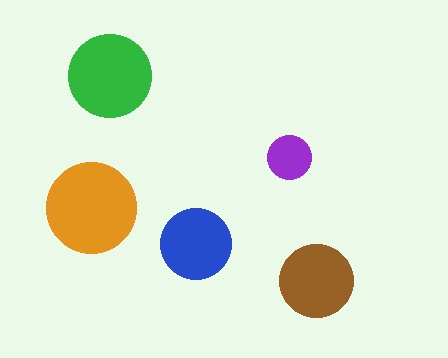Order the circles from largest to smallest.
the orange one, the green one, the brown one, the blue one, the purple one.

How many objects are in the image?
There are 5 objects in the image.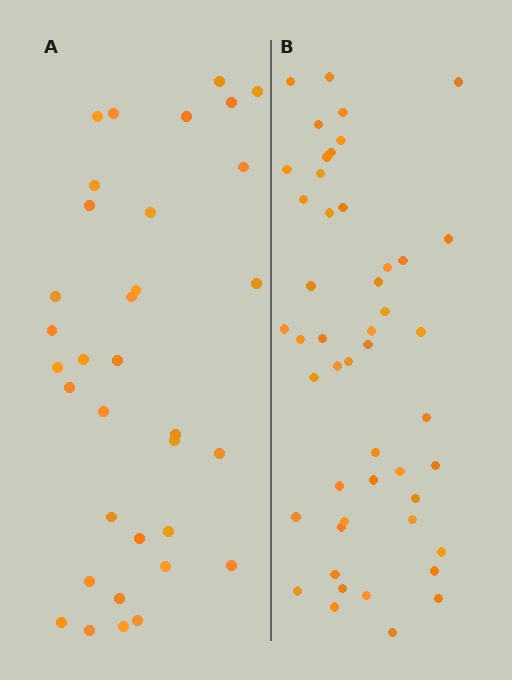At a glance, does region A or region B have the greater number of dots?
Region B (the right region) has more dots.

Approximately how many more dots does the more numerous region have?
Region B has approximately 15 more dots than region A.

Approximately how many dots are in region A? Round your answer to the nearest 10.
About 30 dots. (The exact count is 34, which rounds to 30.)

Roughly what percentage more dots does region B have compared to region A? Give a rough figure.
About 40% more.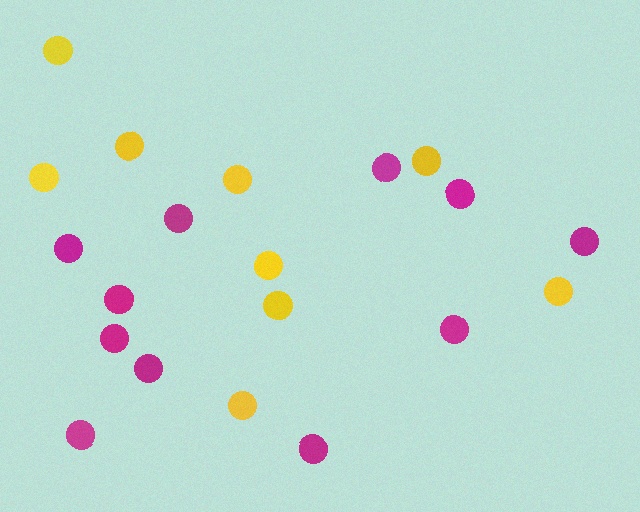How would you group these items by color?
There are 2 groups: one group of yellow circles (9) and one group of magenta circles (11).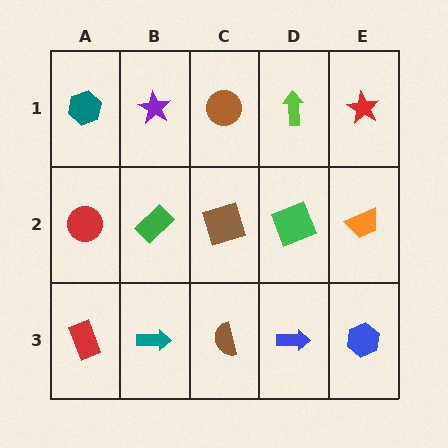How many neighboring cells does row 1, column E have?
2.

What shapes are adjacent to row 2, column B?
A purple star (row 1, column B), a teal arrow (row 3, column B), a red circle (row 2, column A), a brown square (row 2, column C).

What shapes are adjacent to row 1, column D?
A green square (row 2, column D), a brown circle (row 1, column C), a red star (row 1, column E).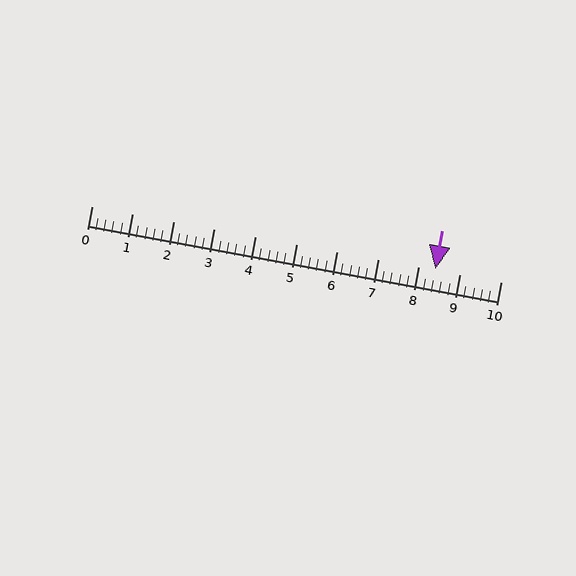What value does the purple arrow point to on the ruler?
The purple arrow points to approximately 8.4.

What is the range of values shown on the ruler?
The ruler shows values from 0 to 10.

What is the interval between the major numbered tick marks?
The major tick marks are spaced 1 units apart.